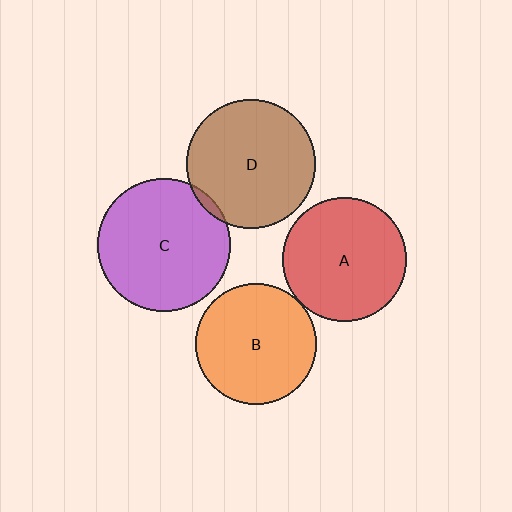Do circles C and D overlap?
Yes.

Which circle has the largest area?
Circle C (purple).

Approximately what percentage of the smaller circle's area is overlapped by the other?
Approximately 5%.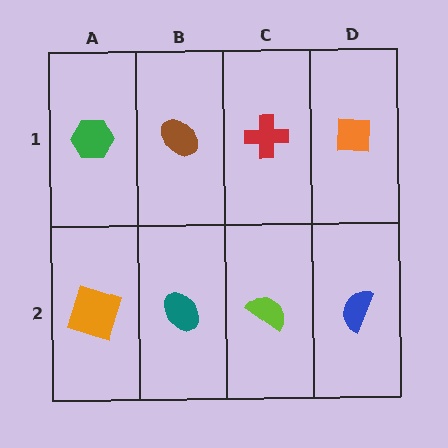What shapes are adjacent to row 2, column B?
A brown ellipse (row 1, column B), an orange square (row 2, column A), a lime semicircle (row 2, column C).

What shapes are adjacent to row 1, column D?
A blue semicircle (row 2, column D), a red cross (row 1, column C).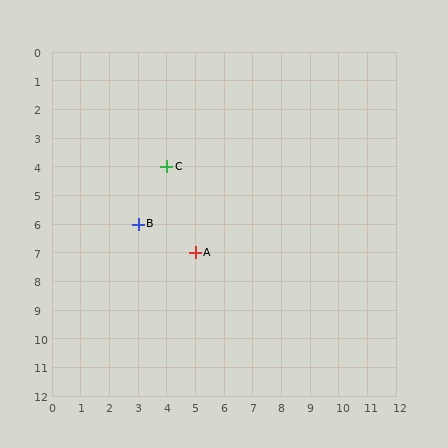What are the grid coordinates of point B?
Point B is at grid coordinates (3, 6).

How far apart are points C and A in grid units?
Points C and A are 1 column and 3 rows apart (about 3.2 grid units diagonally).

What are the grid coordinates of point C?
Point C is at grid coordinates (4, 4).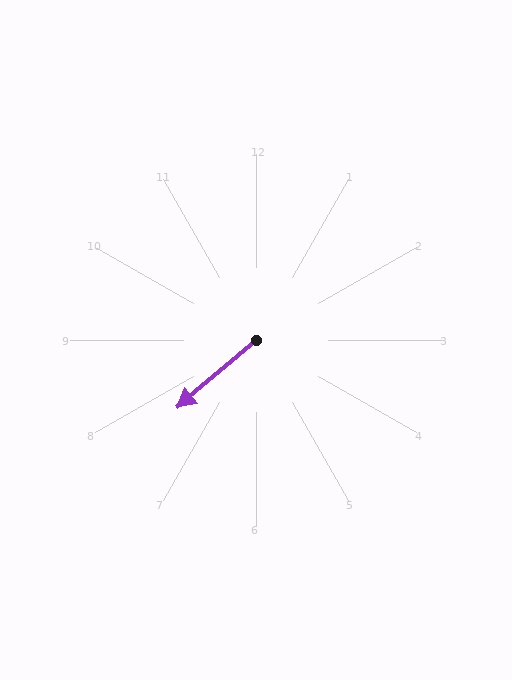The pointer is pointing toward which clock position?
Roughly 8 o'clock.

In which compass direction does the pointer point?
Southwest.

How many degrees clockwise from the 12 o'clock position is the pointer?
Approximately 230 degrees.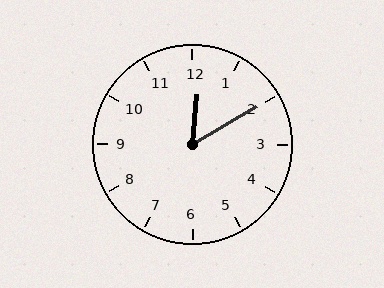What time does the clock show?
12:10.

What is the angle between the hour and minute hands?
Approximately 55 degrees.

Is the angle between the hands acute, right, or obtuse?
It is acute.